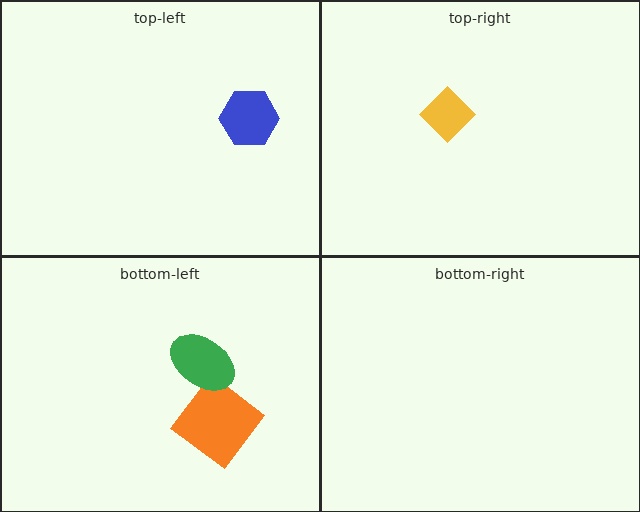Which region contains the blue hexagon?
The top-left region.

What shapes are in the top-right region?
The yellow diamond.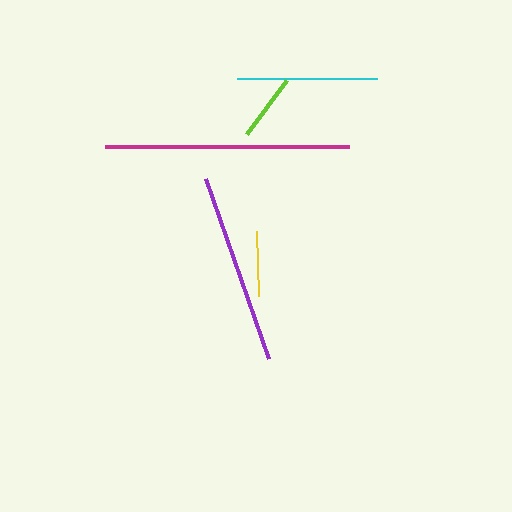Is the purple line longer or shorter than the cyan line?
The purple line is longer than the cyan line.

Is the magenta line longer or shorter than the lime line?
The magenta line is longer than the lime line.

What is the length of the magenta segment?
The magenta segment is approximately 243 pixels long.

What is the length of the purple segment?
The purple segment is approximately 191 pixels long.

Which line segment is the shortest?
The yellow line is the shortest at approximately 64 pixels.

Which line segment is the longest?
The magenta line is the longest at approximately 243 pixels.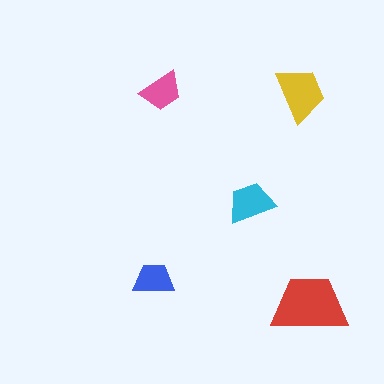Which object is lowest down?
The red trapezoid is bottommost.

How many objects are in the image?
There are 5 objects in the image.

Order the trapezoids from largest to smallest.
the red one, the yellow one, the cyan one, the pink one, the blue one.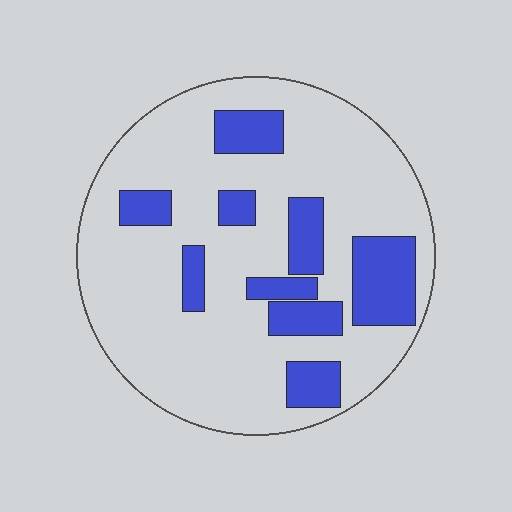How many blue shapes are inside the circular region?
9.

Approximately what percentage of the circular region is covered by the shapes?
Approximately 25%.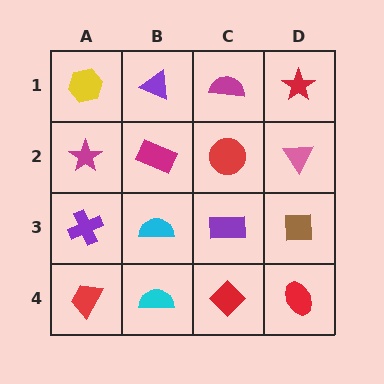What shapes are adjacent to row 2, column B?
A purple triangle (row 1, column B), a cyan semicircle (row 3, column B), a magenta star (row 2, column A), a red circle (row 2, column C).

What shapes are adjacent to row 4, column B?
A cyan semicircle (row 3, column B), a red trapezoid (row 4, column A), a red diamond (row 4, column C).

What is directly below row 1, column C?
A red circle.